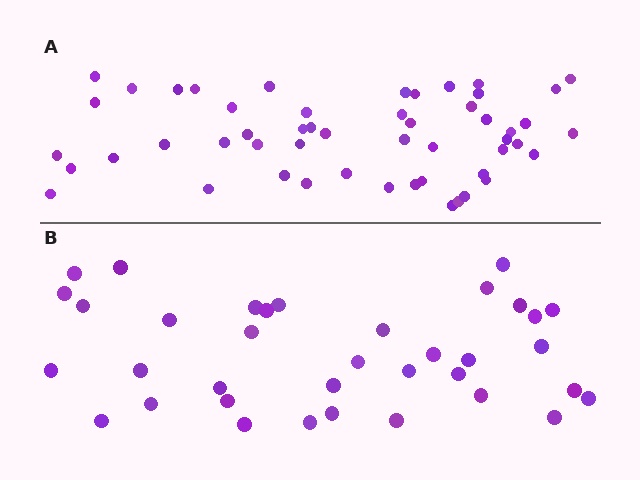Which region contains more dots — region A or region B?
Region A (the top region) has more dots.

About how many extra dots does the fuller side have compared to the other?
Region A has approximately 15 more dots than region B.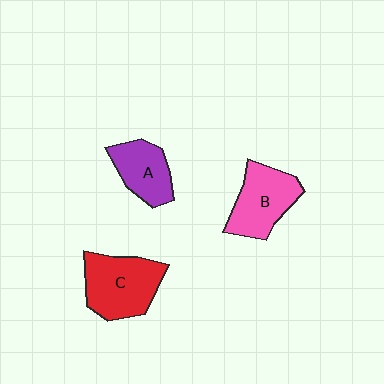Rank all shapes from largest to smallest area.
From largest to smallest: C (red), B (pink), A (purple).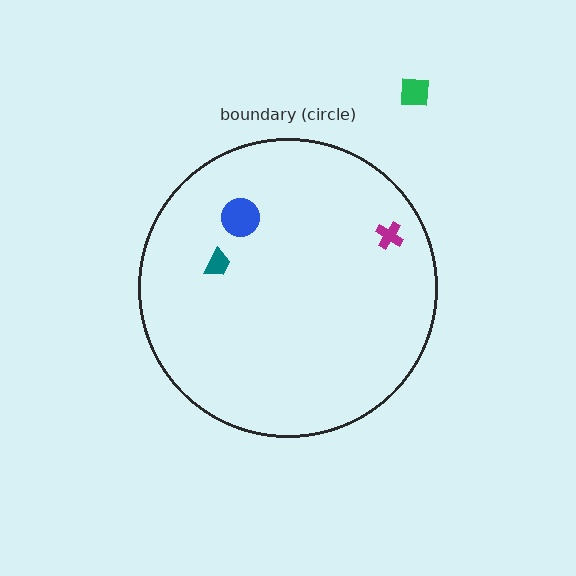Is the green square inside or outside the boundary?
Outside.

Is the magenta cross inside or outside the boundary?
Inside.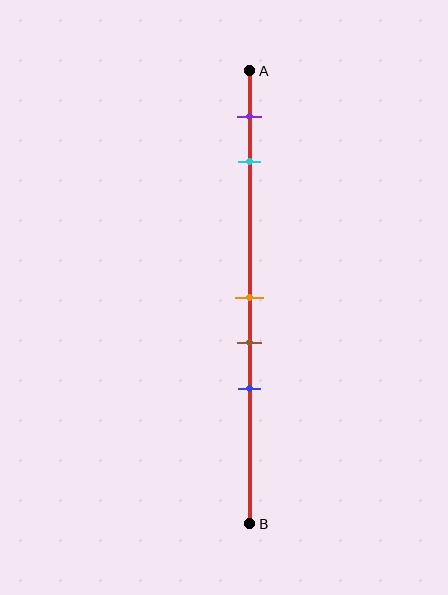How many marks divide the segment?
There are 5 marks dividing the segment.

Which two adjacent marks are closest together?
The orange and brown marks are the closest adjacent pair.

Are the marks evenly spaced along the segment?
No, the marks are not evenly spaced.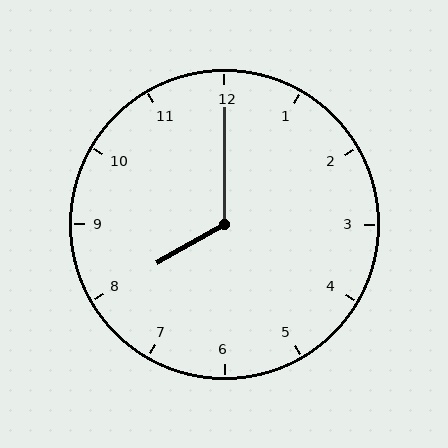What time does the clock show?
8:00.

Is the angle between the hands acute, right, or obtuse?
It is obtuse.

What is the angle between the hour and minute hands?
Approximately 120 degrees.